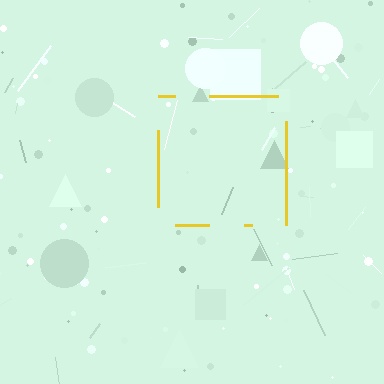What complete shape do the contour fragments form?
The contour fragments form a square.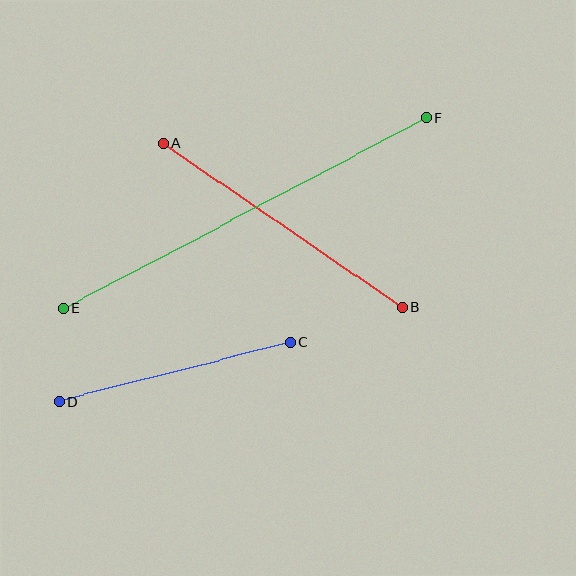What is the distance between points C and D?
The distance is approximately 239 pixels.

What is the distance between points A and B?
The distance is approximately 290 pixels.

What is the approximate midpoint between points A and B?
The midpoint is at approximately (283, 225) pixels.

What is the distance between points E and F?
The distance is approximately 410 pixels.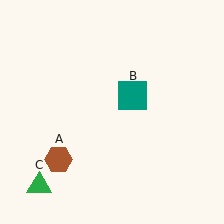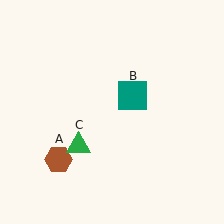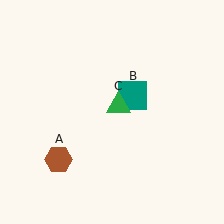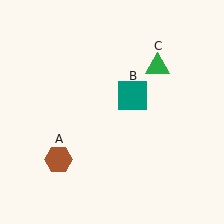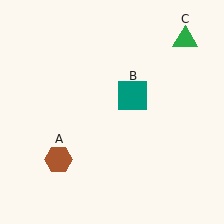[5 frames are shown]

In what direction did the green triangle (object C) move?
The green triangle (object C) moved up and to the right.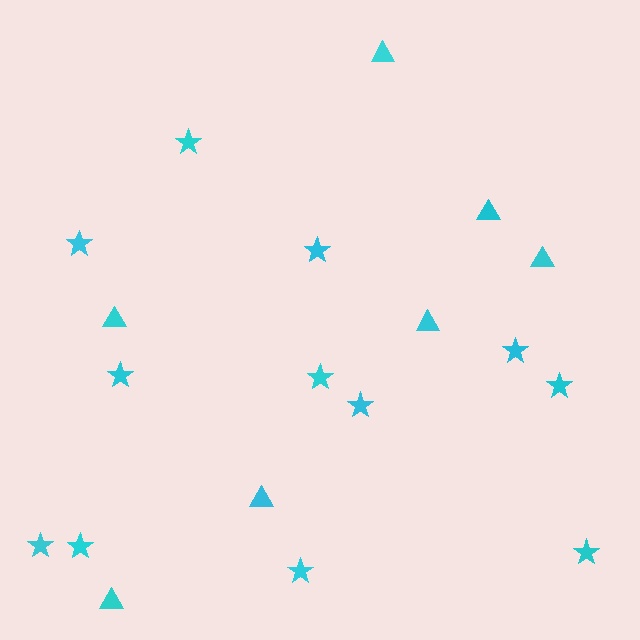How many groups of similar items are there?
There are 2 groups: one group of triangles (7) and one group of stars (12).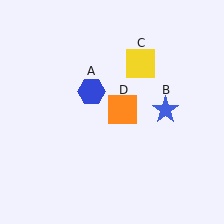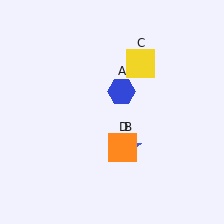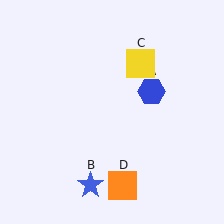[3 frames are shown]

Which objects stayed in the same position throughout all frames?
Yellow square (object C) remained stationary.